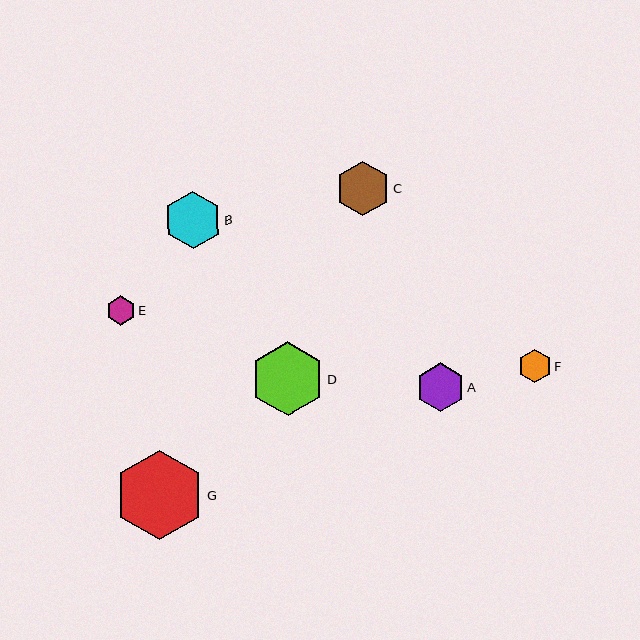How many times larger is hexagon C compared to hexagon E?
Hexagon C is approximately 1.9 times the size of hexagon E.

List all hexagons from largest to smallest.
From largest to smallest: G, D, B, C, A, F, E.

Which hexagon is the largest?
Hexagon G is the largest with a size of approximately 89 pixels.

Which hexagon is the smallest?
Hexagon E is the smallest with a size of approximately 29 pixels.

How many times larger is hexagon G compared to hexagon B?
Hexagon G is approximately 1.6 times the size of hexagon B.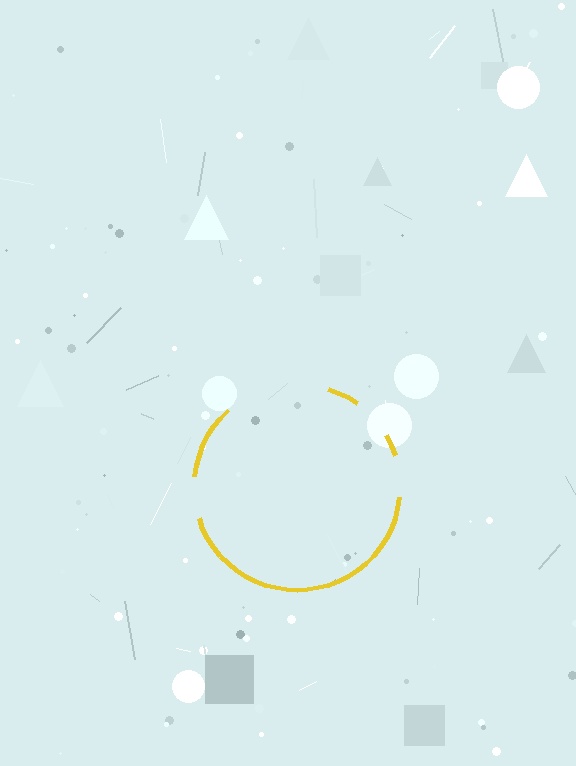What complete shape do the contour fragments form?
The contour fragments form a circle.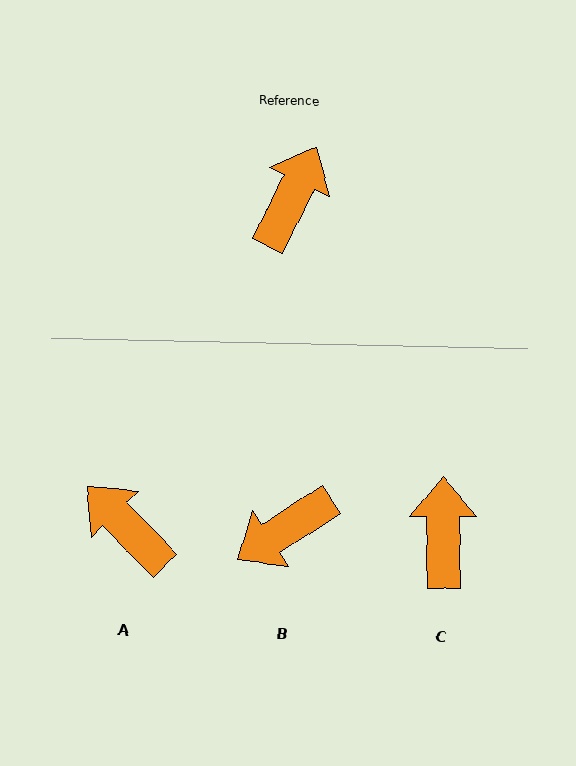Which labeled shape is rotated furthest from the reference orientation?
B, about 149 degrees away.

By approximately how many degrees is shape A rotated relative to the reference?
Approximately 70 degrees counter-clockwise.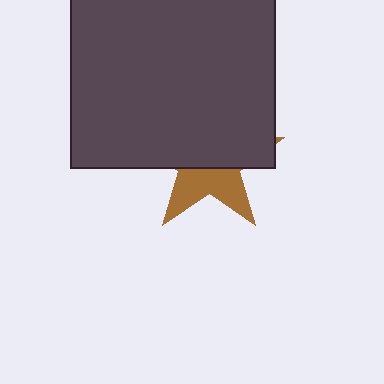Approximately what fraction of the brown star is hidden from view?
Roughly 61% of the brown star is hidden behind the dark gray square.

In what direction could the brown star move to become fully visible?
The brown star could move down. That would shift it out from behind the dark gray square entirely.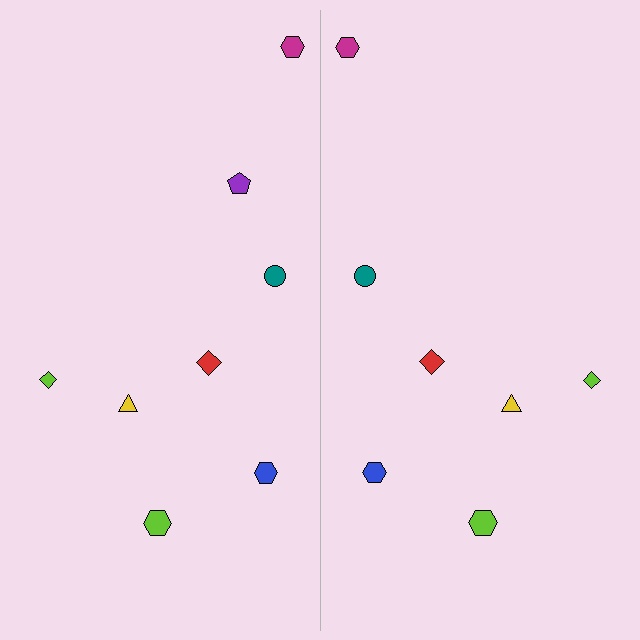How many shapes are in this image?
There are 15 shapes in this image.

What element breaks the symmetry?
A purple pentagon is missing from the right side.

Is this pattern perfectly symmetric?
No, the pattern is not perfectly symmetric. A purple pentagon is missing from the right side.